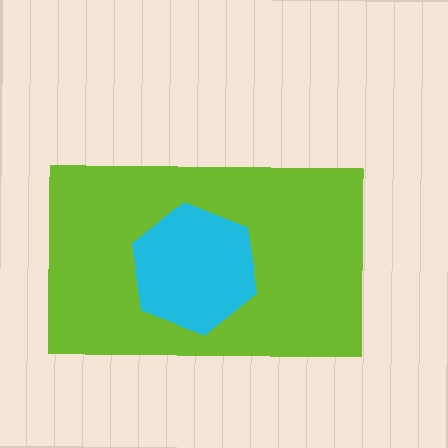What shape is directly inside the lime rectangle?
The cyan hexagon.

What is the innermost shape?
The cyan hexagon.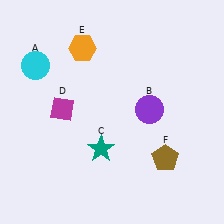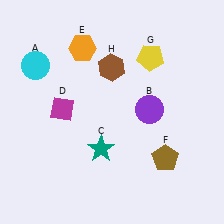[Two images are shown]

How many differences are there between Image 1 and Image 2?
There are 2 differences between the two images.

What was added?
A yellow pentagon (G), a brown hexagon (H) were added in Image 2.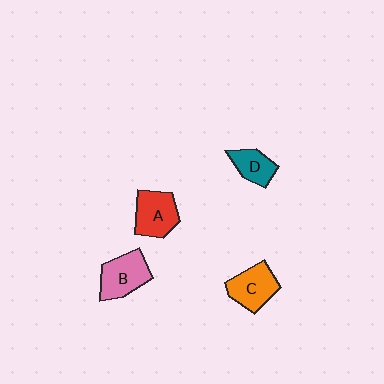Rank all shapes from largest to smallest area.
From largest to smallest: B (pink), A (red), C (orange), D (teal).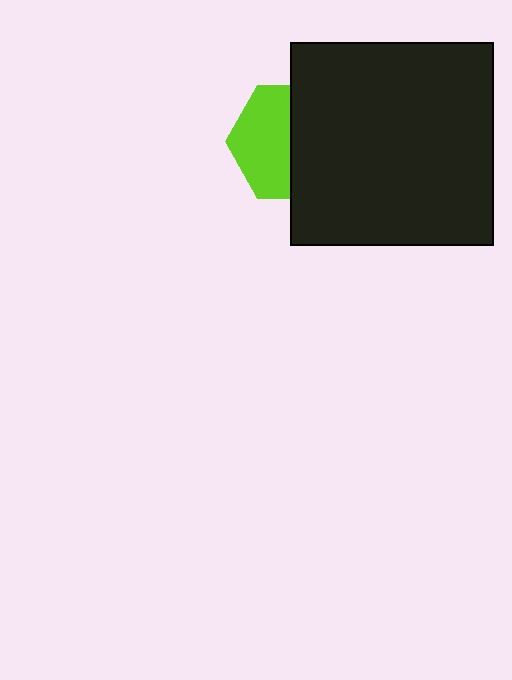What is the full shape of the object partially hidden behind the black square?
The partially hidden object is a lime hexagon.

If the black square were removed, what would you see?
You would see the complete lime hexagon.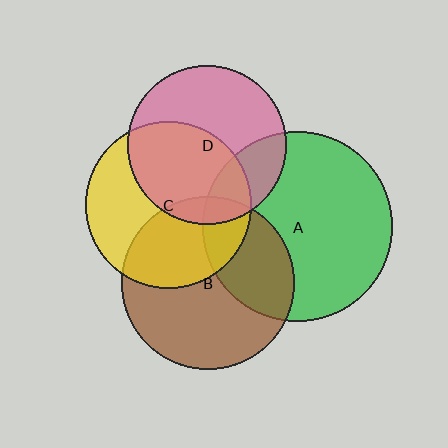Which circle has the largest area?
Circle A (green).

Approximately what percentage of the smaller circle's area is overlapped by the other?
Approximately 50%.